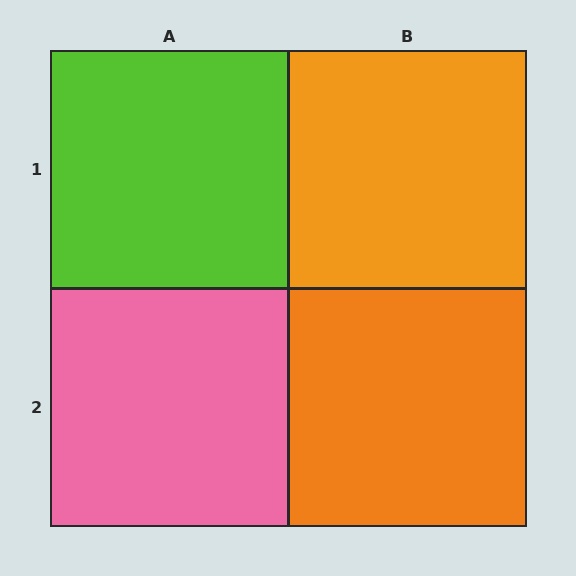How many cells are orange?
2 cells are orange.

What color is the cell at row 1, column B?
Orange.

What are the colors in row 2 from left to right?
Pink, orange.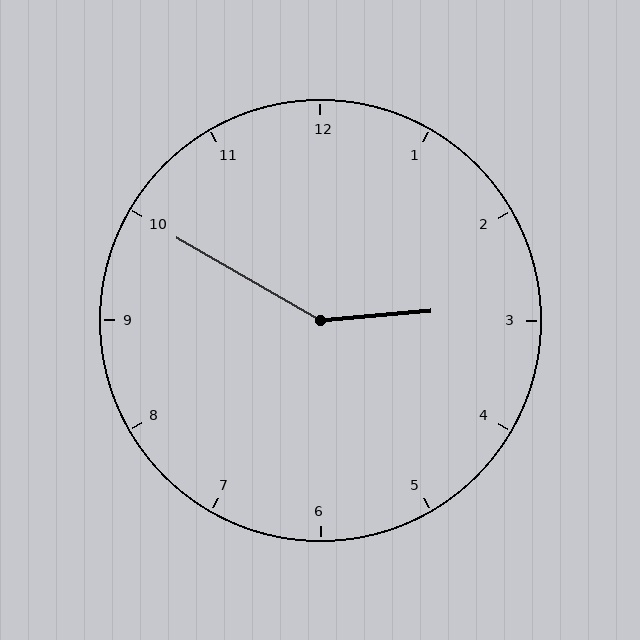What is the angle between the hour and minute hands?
Approximately 145 degrees.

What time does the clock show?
2:50.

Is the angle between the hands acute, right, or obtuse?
It is obtuse.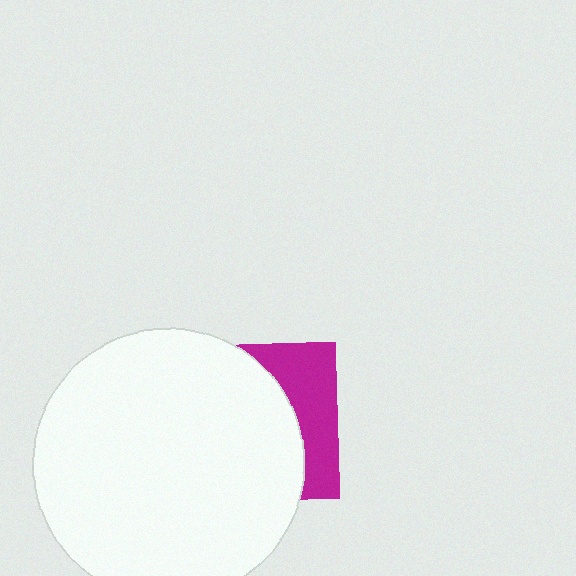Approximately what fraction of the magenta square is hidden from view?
Roughly 69% of the magenta square is hidden behind the white circle.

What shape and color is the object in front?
The object in front is a white circle.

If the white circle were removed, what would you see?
You would see the complete magenta square.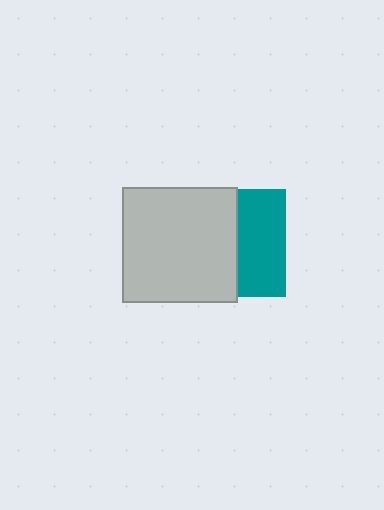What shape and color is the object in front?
The object in front is a light gray square.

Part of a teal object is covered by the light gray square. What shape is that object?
It is a square.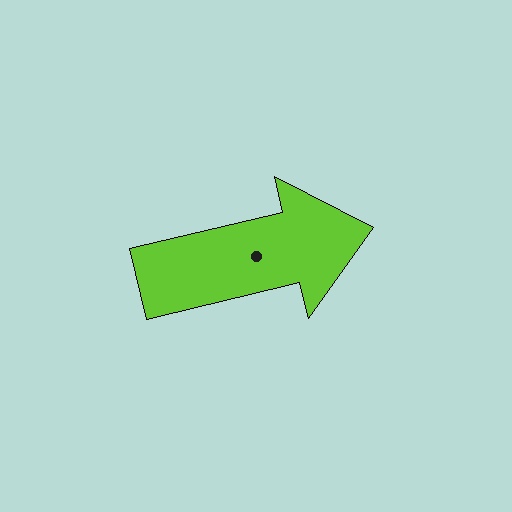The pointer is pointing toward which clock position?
Roughly 3 o'clock.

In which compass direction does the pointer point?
East.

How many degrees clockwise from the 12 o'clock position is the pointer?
Approximately 77 degrees.